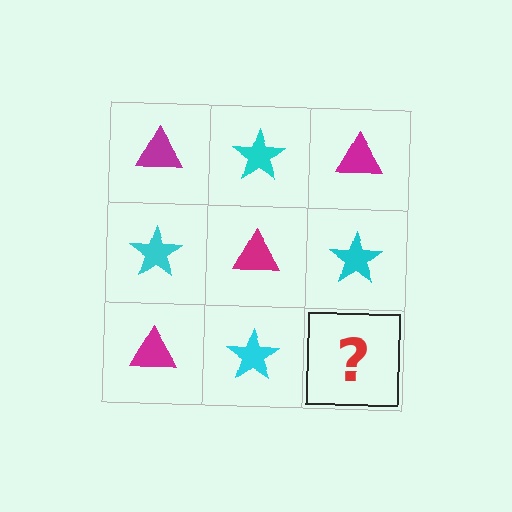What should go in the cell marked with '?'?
The missing cell should contain a magenta triangle.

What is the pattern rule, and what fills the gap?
The rule is that it alternates magenta triangle and cyan star in a checkerboard pattern. The gap should be filled with a magenta triangle.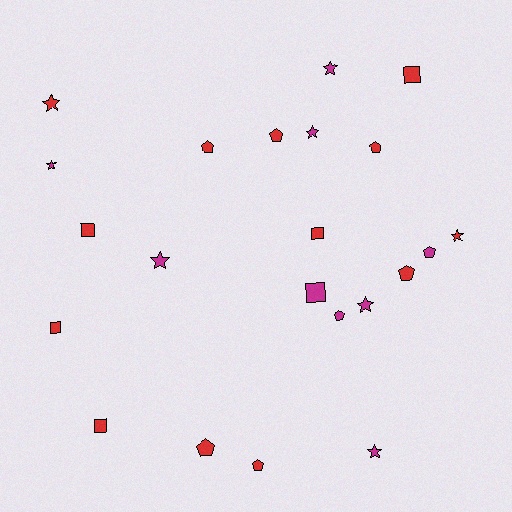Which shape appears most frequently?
Pentagon, with 8 objects.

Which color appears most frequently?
Red, with 13 objects.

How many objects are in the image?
There are 22 objects.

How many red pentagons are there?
There are 6 red pentagons.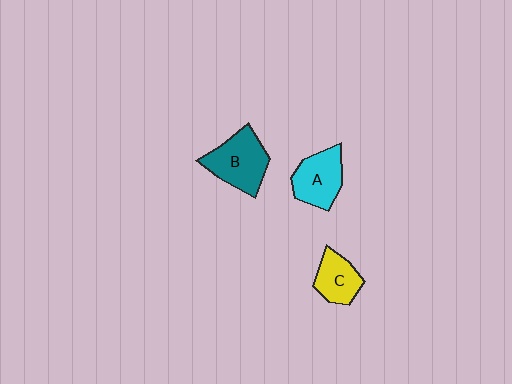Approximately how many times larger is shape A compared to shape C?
Approximately 1.3 times.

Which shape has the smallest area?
Shape C (yellow).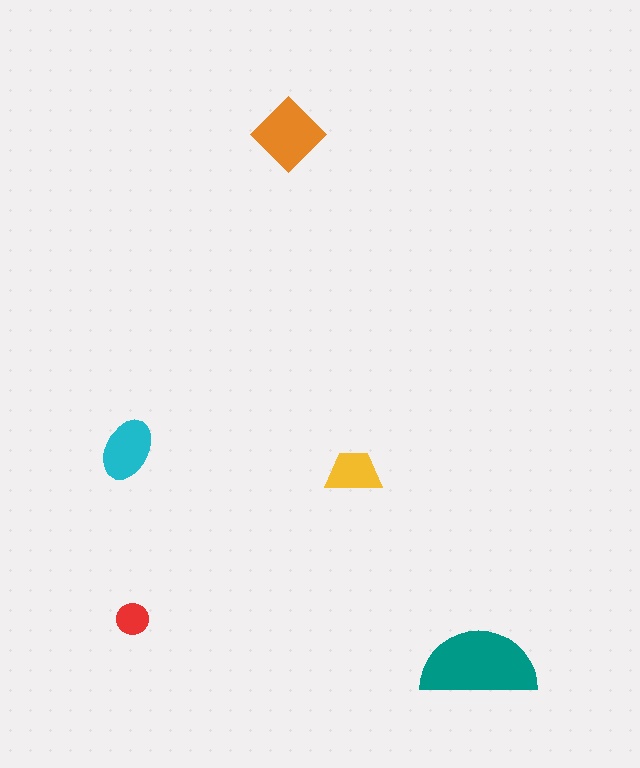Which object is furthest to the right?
The teal semicircle is rightmost.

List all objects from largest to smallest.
The teal semicircle, the orange diamond, the cyan ellipse, the yellow trapezoid, the red circle.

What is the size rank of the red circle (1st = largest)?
5th.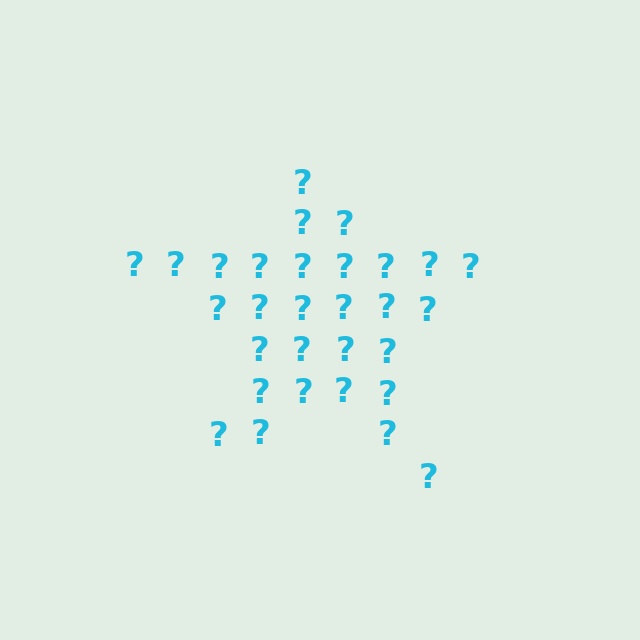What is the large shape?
The large shape is a star.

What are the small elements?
The small elements are question marks.